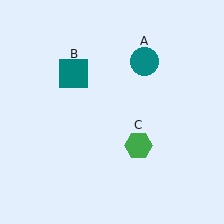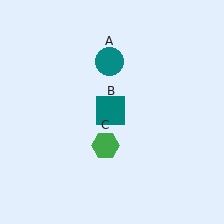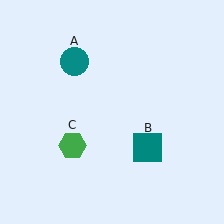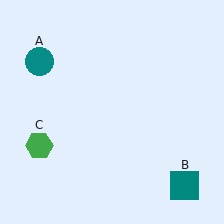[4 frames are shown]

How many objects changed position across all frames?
3 objects changed position: teal circle (object A), teal square (object B), green hexagon (object C).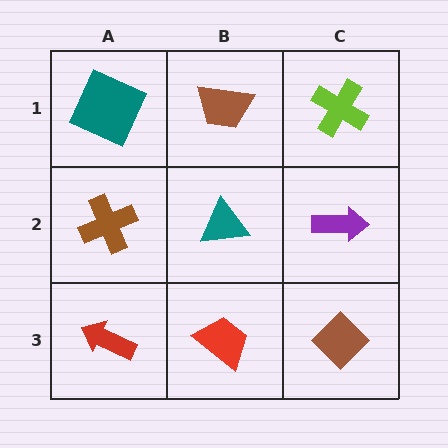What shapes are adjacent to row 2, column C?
A lime cross (row 1, column C), a brown diamond (row 3, column C), a teal triangle (row 2, column B).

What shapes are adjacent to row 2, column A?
A teal square (row 1, column A), a red arrow (row 3, column A), a teal triangle (row 2, column B).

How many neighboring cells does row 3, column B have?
3.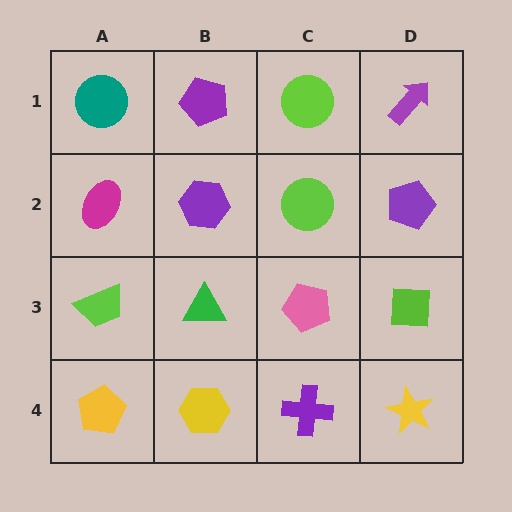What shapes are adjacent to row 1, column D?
A purple pentagon (row 2, column D), a lime circle (row 1, column C).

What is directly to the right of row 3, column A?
A green triangle.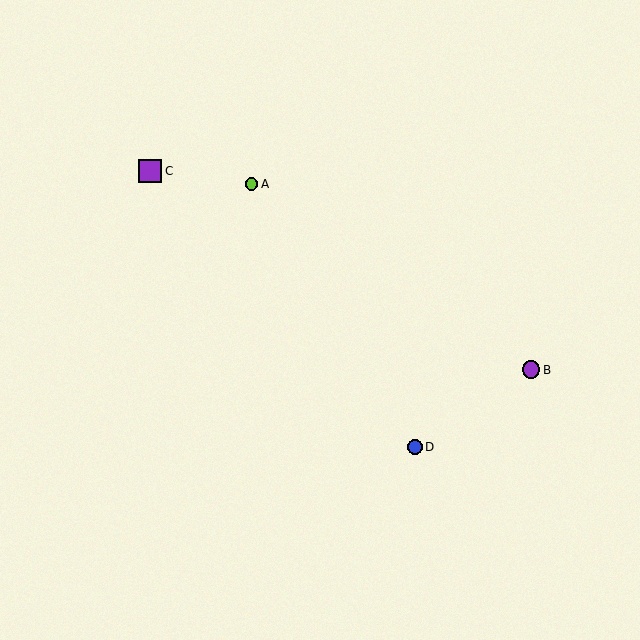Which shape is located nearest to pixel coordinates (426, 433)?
The blue circle (labeled D) at (415, 447) is nearest to that location.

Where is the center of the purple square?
The center of the purple square is at (150, 171).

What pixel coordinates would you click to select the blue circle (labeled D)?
Click at (415, 447) to select the blue circle D.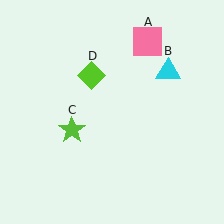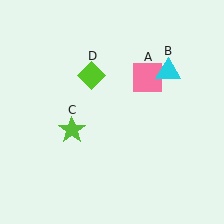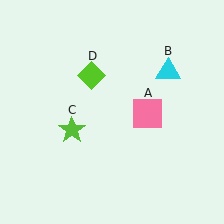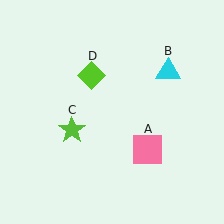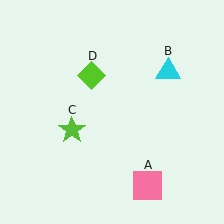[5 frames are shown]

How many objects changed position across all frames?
1 object changed position: pink square (object A).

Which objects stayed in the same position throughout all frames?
Cyan triangle (object B) and lime star (object C) and lime diamond (object D) remained stationary.